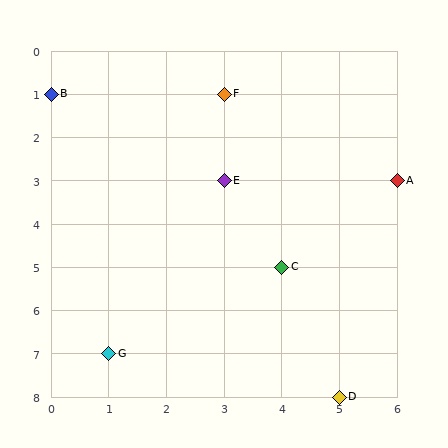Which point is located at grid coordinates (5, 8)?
Point D is at (5, 8).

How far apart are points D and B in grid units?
Points D and B are 5 columns and 7 rows apart (about 8.6 grid units diagonally).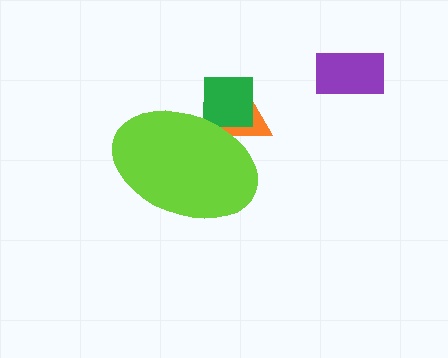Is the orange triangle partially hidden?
Yes, the orange triangle is partially hidden behind the lime ellipse.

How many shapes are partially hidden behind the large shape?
2 shapes are partially hidden.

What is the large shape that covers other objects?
A lime ellipse.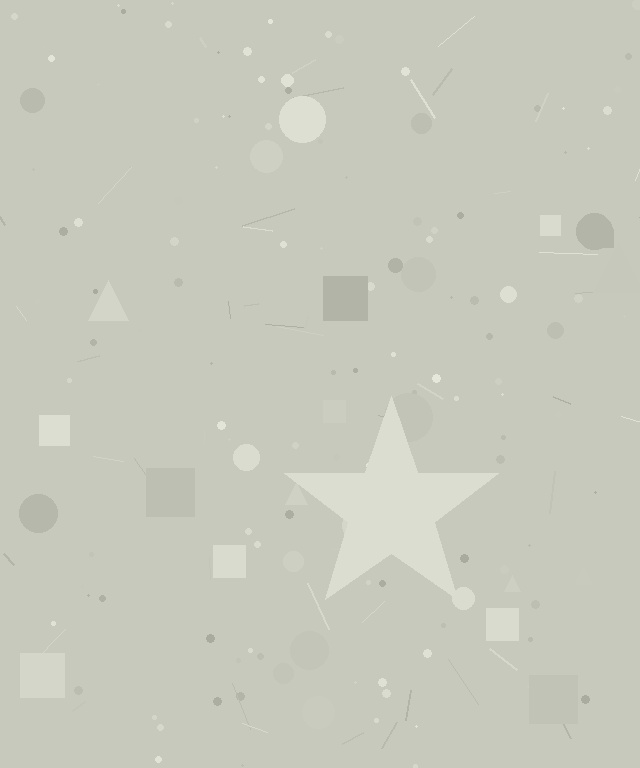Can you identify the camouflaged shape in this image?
The camouflaged shape is a star.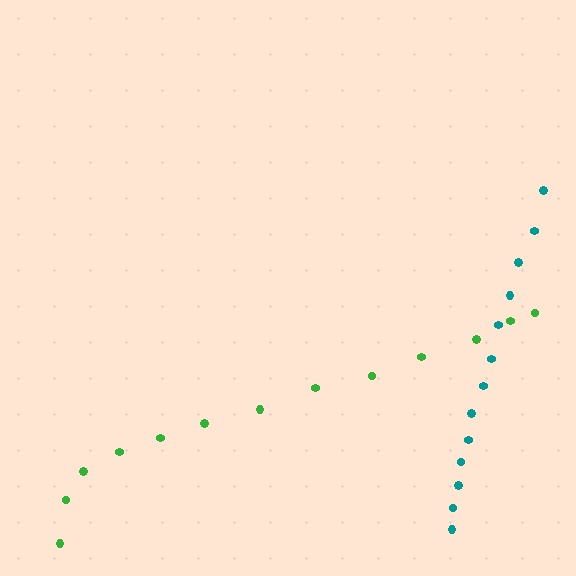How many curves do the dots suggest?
There are 2 distinct paths.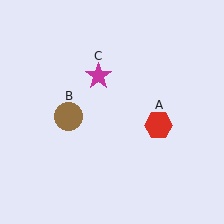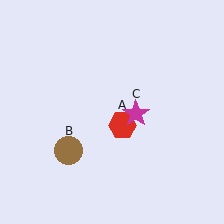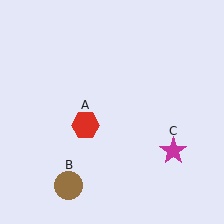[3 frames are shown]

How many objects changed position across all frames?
3 objects changed position: red hexagon (object A), brown circle (object B), magenta star (object C).